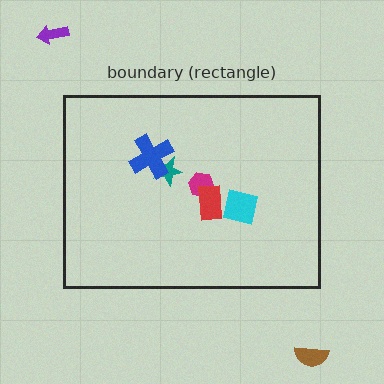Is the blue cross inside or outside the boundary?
Inside.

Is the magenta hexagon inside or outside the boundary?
Inside.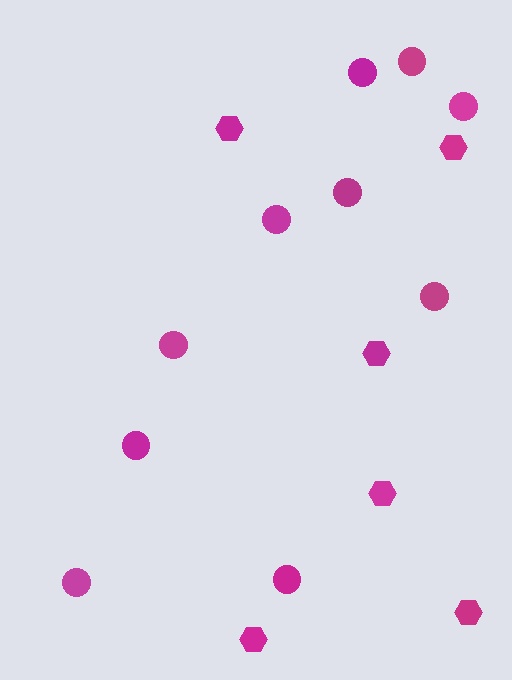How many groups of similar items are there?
There are 2 groups: one group of hexagons (6) and one group of circles (10).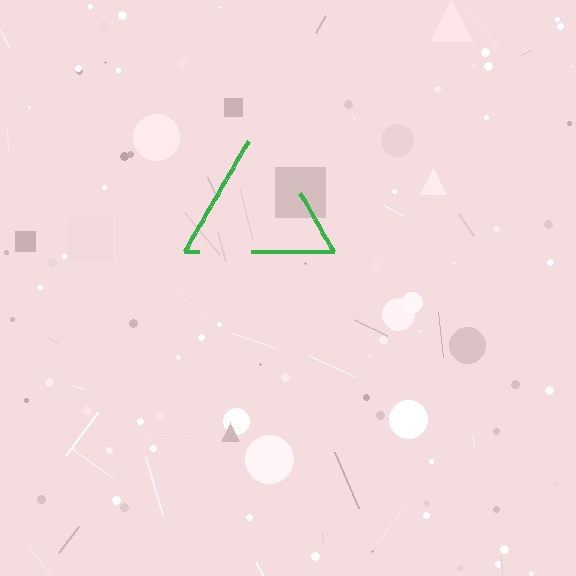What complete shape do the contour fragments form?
The contour fragments form a triangle.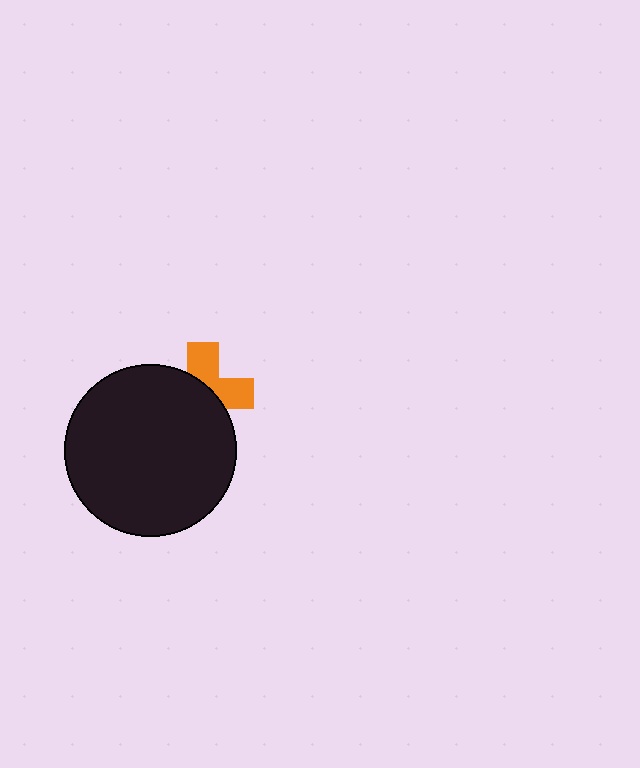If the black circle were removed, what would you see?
You would see the complete orange cross.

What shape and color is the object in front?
The object in front is a black circle.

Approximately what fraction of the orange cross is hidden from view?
Roughly 57% of the orange cross is hidden behind the black circle.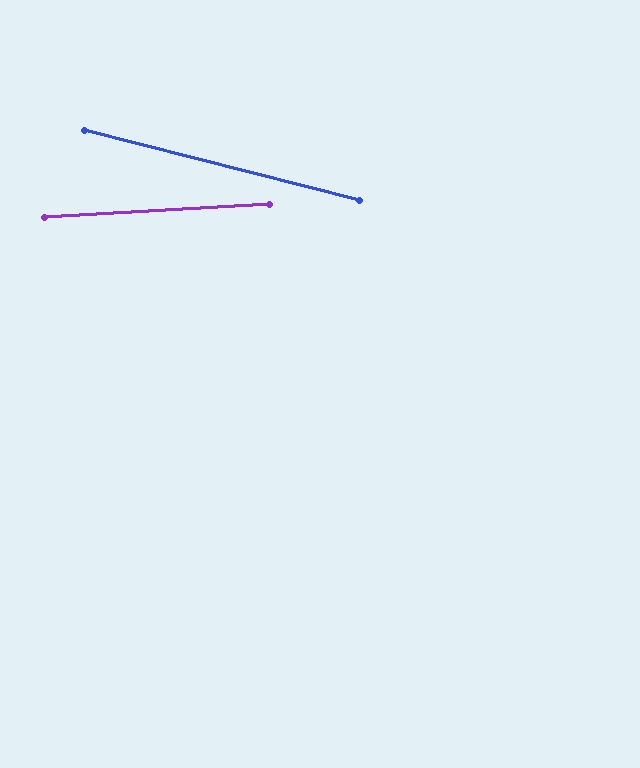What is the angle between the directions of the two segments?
Approximately 17 degrees.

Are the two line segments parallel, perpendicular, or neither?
Neither parallel nor perpendicular — they differ by about 17°.